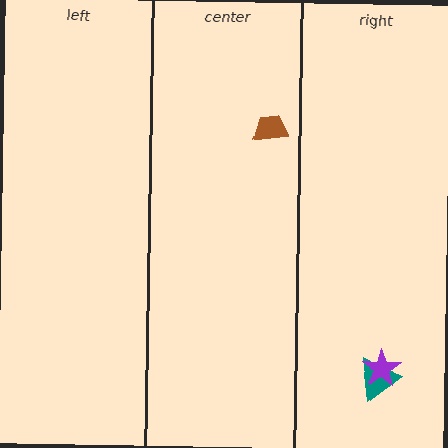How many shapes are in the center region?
1.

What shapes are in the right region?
The teal triangle, the purple star.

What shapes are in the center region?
The brown trapezoid.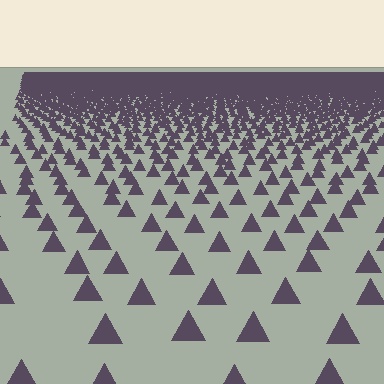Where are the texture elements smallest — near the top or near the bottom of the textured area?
Near the top.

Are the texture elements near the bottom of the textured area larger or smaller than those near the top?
Larger. Near the bottom, elements are closer to the viewer and appear at a bigger on-screen size.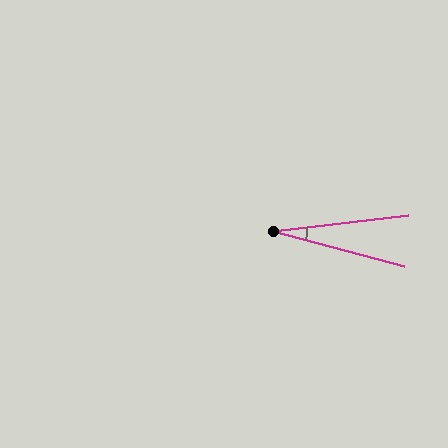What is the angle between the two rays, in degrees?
Approximately 22 degrees.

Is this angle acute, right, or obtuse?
It is acute.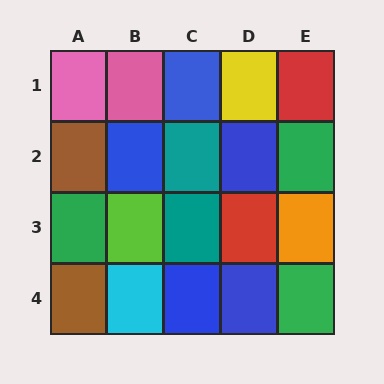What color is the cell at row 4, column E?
Green.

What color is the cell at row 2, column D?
Blue.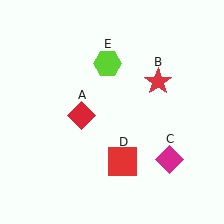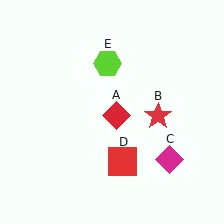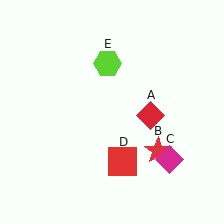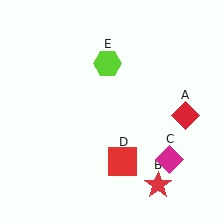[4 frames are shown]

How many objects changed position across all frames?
2 objects changed position: red diamond (object A), red star (object B).